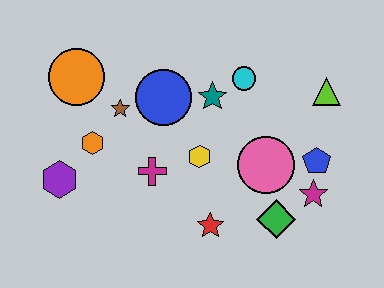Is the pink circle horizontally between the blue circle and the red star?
No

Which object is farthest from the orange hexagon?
The lime triangle is farthest from the orange hexagon.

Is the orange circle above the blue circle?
Yes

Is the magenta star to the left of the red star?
No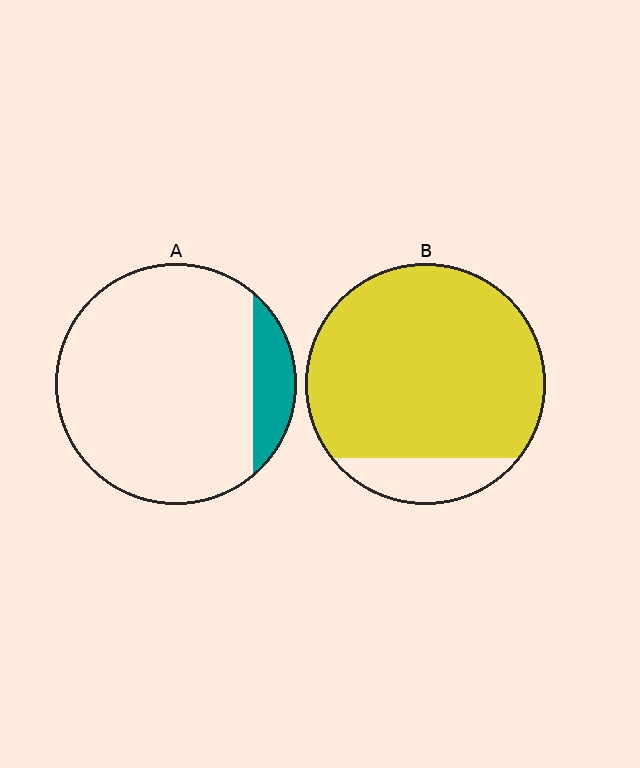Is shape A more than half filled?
No.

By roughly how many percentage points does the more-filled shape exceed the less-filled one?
By roughly 75 percentage points (B over A).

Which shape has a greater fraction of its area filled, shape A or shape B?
Shape B.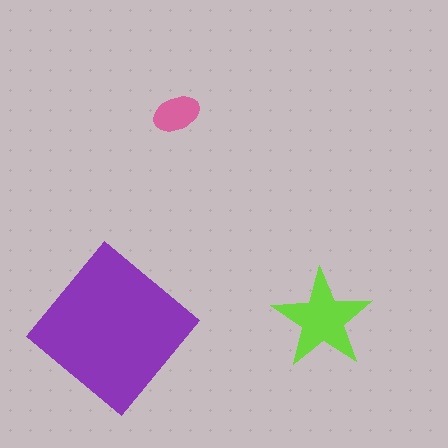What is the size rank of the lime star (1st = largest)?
2nd.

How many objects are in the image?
There are 3 objects in the image.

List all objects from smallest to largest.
The pink ellipse, the lime star, the purple diamond.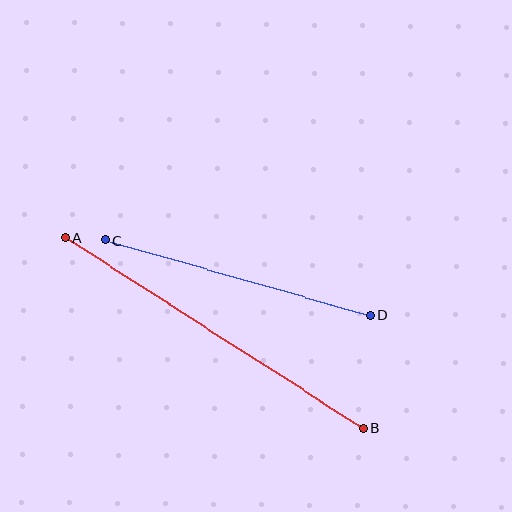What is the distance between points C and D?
The distance is approximately 276 pixels.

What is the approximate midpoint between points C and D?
The midpoint is at approximately (238, 278) pixels.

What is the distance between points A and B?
The distance is approximately 354 pixels.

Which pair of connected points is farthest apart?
Points A and B are farthest apart.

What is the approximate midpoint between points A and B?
The midpoint is at approximately (214, 333) pixels.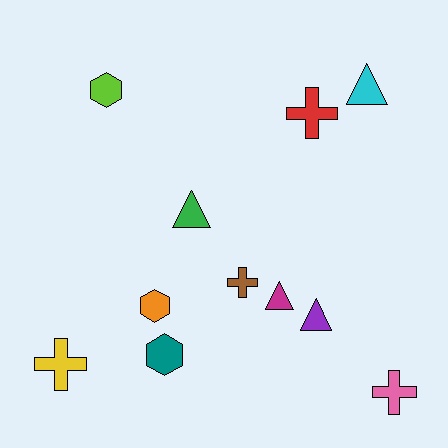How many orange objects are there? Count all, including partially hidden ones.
There is 1 orange object.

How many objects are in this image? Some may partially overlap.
There are 11 objects.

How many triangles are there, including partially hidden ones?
There are 4 triangles.